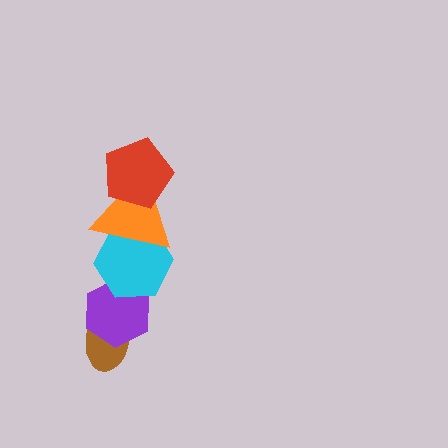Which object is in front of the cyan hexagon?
The orange triangle is in front of the cyan hexagon.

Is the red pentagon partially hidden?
No, no other shape covers it.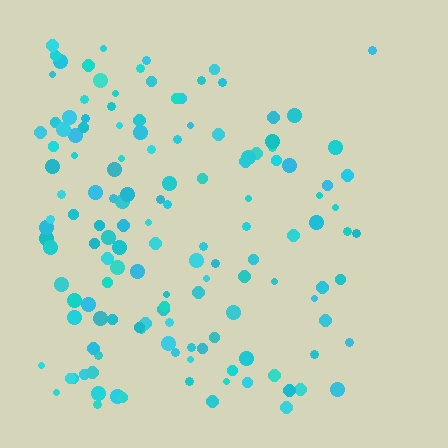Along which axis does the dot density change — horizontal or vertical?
Horizontal.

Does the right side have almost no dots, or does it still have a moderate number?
Still a moderate number, just noticeably fewer than the left.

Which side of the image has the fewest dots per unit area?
The right.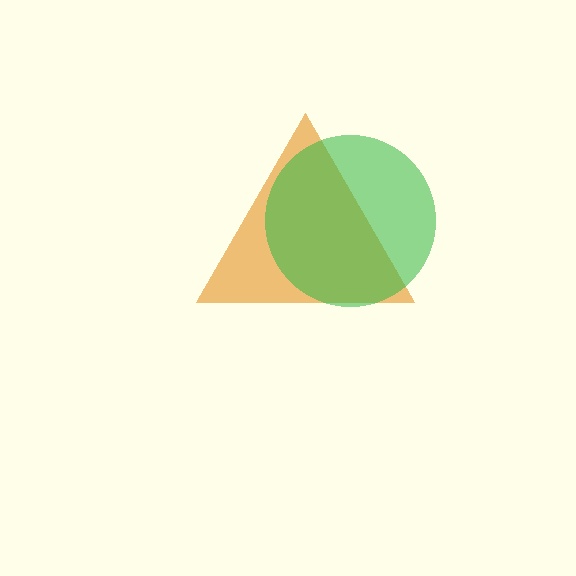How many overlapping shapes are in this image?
There are 2 overlapping shapes in the image.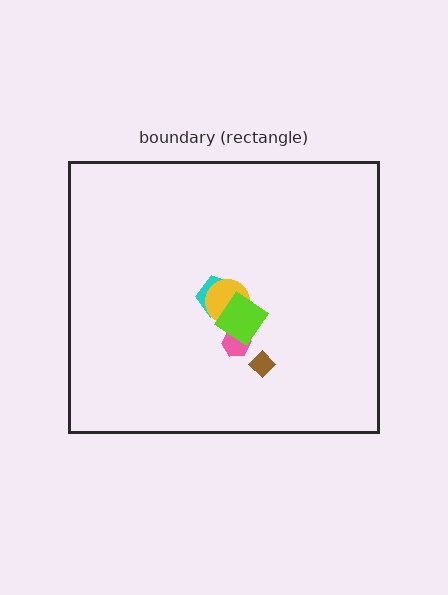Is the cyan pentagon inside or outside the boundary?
Inside.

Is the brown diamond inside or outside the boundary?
Inside.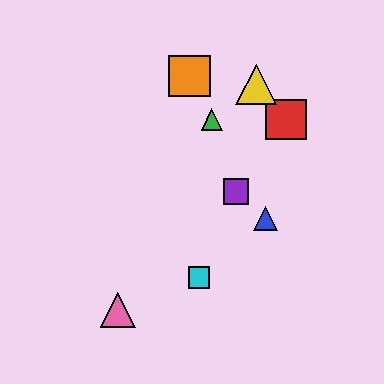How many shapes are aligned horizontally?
2 shapes (the red square, the green triangle) are aligned horizontally.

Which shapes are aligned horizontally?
The red square, the green triangle are aligned horizontally.